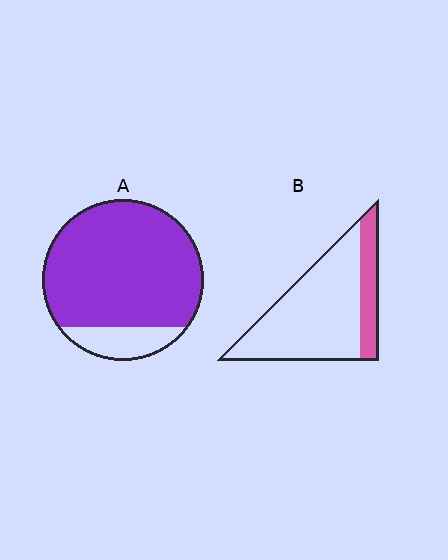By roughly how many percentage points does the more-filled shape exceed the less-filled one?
By roughly 65 percentage points (A over B).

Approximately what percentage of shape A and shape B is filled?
A is approximately 85% and B is approximately 20%.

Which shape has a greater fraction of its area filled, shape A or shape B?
Shape A.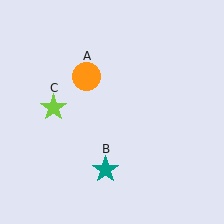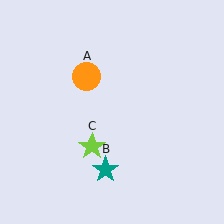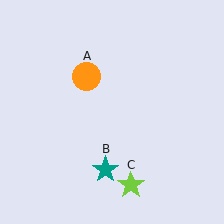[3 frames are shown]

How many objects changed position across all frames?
1 object changed position: lime star (object C).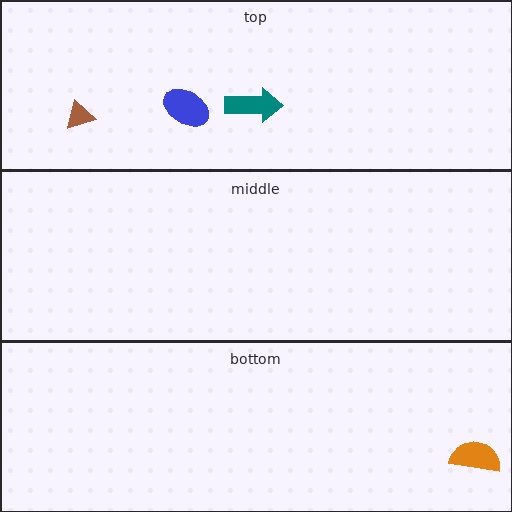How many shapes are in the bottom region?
1.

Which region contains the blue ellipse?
The top region.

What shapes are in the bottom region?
The orange semicircle.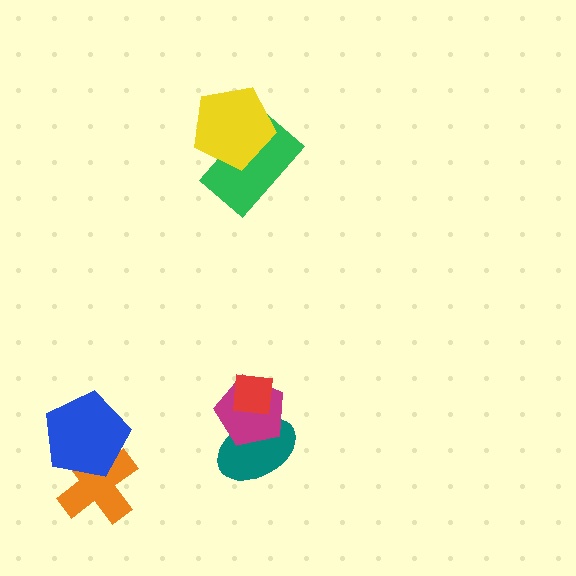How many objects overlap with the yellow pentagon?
1 object overlaps with the yellow pentagon.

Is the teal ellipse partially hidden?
Yes, it is partially covered by another shape.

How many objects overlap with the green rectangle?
1 object overlaps with the green rectangle.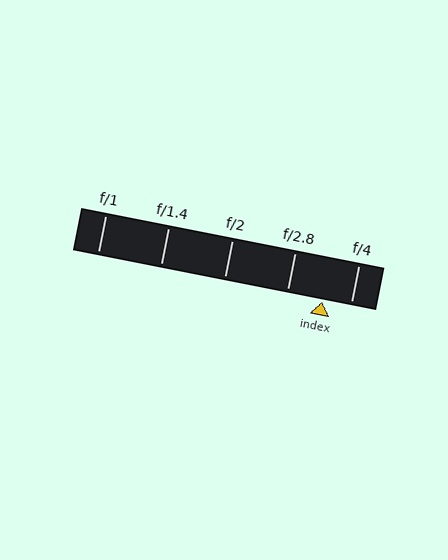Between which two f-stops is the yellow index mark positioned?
The index mark is between f/2.8 and f/4.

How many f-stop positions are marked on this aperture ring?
There are 5 f-stop positions marked.